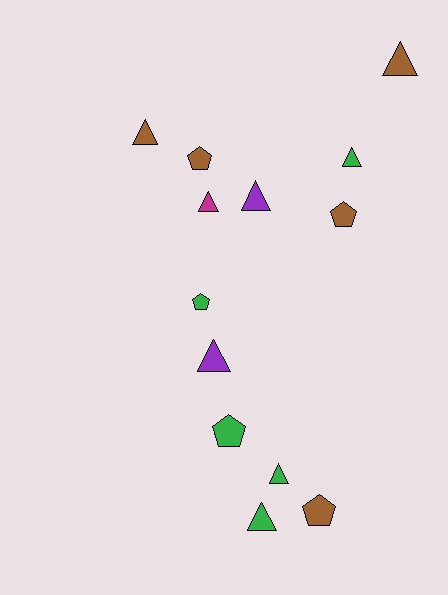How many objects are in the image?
There are 13 objects.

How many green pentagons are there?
There are 2 green pentagons.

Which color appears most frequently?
Brown, with 5 objects.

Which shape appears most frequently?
Triangle, with 8 objects.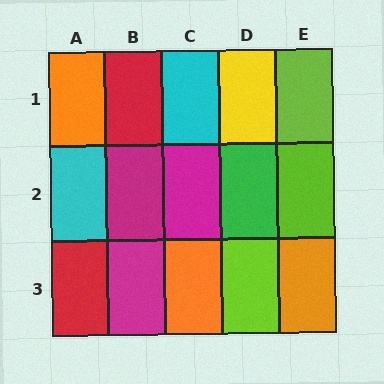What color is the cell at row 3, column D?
Lime.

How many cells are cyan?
2 cells are cyan.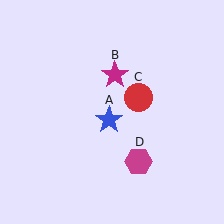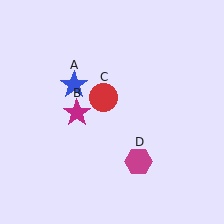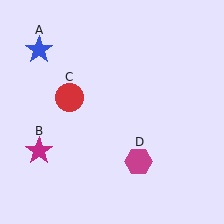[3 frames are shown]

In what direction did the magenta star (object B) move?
The magenta star (object B) moved down and to the left.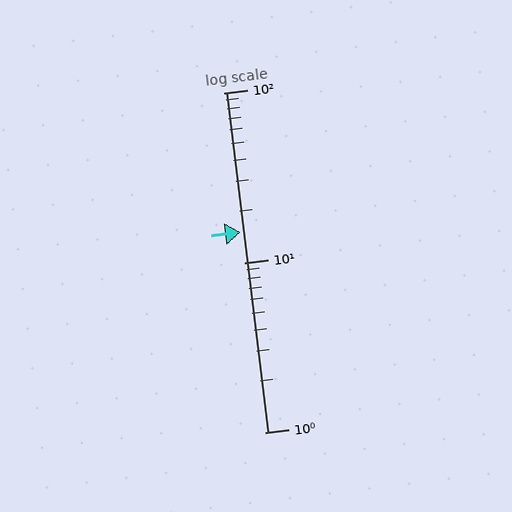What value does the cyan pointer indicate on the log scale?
The pointer indicates approximately 15.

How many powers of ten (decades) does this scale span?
The scale spans 2 decades, from 1 to 100.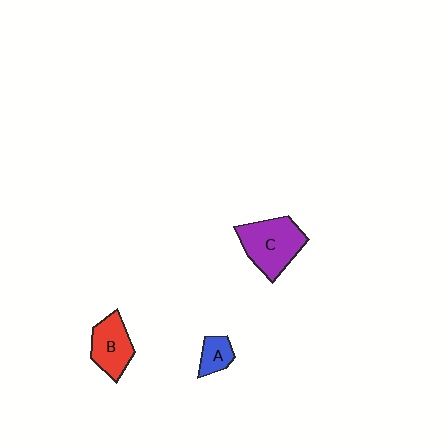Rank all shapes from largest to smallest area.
From largest to smallest: C (purple), B (red), A (blue).